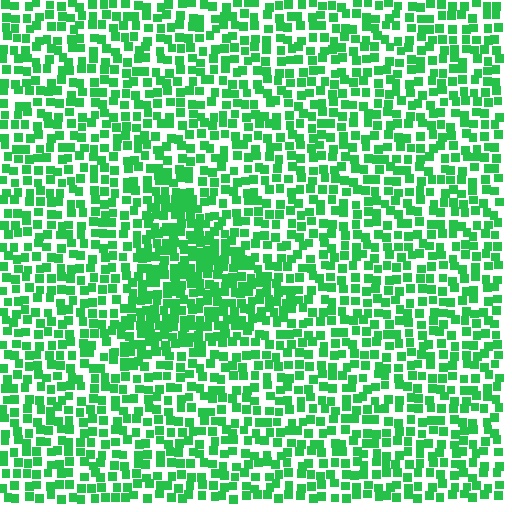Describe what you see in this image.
The image contains small green elements arranged at two different densities. A triangle-shaped region is visible where the elements are more densely packed than the surrounding area.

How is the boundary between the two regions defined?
The boundary is defined by a change in element density (approximately 1.7x ratio). All elements are the same color, size, and shape.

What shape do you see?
I see a triangle.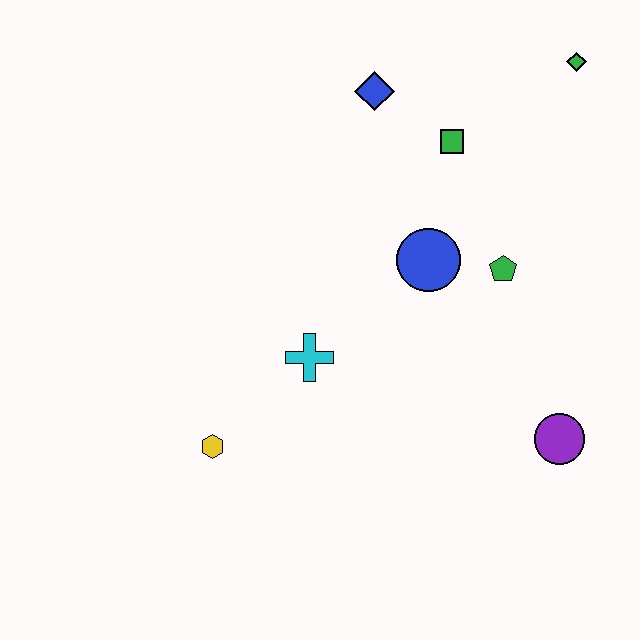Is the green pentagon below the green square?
Yes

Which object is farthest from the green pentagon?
The yellow hexagon is farthest from the green pentagon.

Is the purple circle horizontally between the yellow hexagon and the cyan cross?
No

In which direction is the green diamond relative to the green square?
The green diamond is to the right of the green square.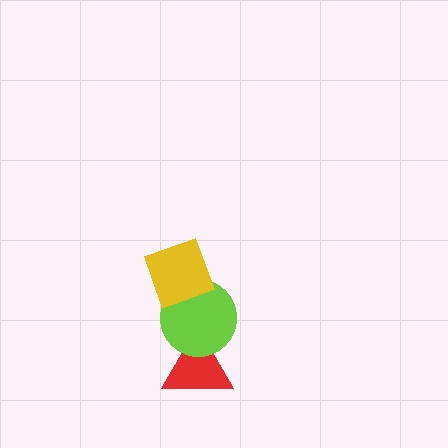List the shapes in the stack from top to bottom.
From top to bottom: the yellow diamond, the lime circle, the red triangle.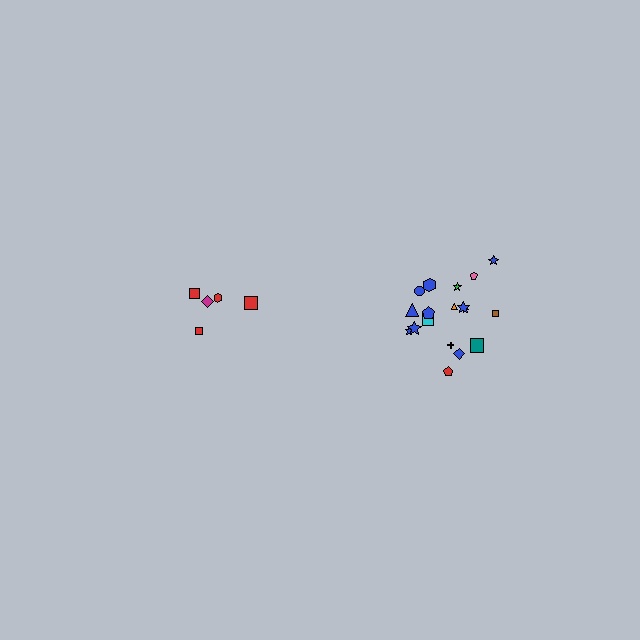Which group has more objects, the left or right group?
The right group.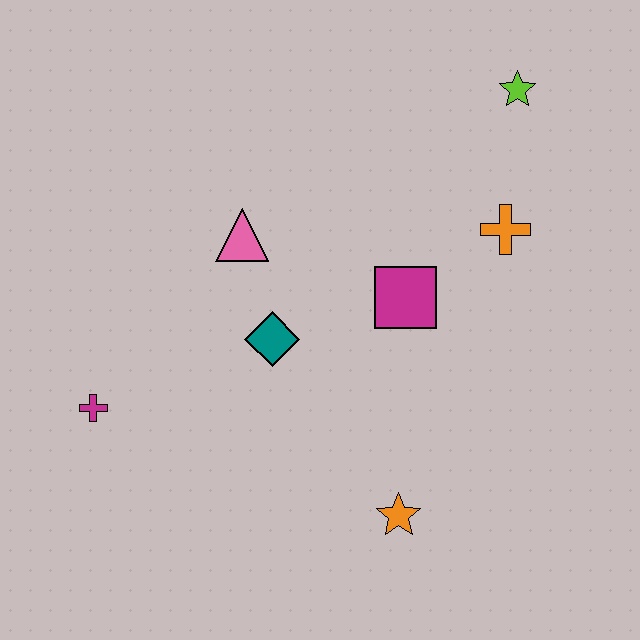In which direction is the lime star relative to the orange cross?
The lime star is above the orange cross.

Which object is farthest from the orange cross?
The magenta cross is farthest from the orange cross.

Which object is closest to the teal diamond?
The pink triangle is closest to the teal diamond.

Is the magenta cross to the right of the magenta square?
No